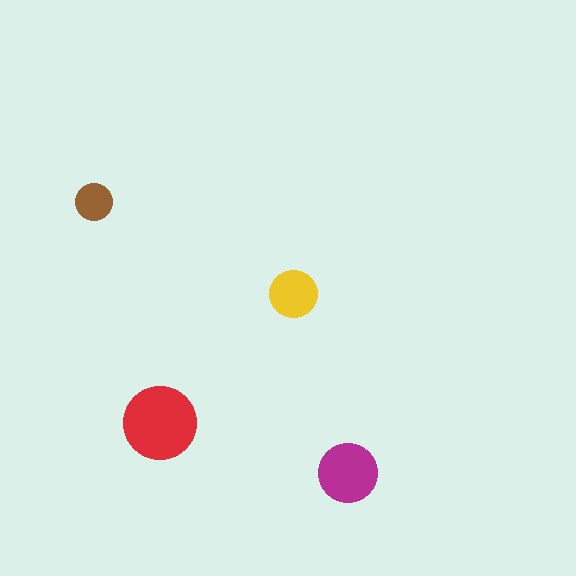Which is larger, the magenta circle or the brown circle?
The magenta one.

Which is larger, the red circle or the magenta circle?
The red one.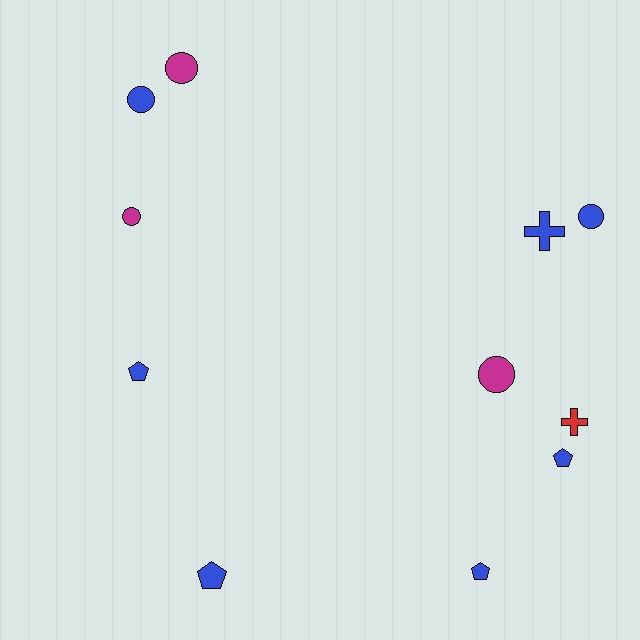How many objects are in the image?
There are 11 objects.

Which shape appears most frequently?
Circle, with 5 objects.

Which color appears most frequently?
Blue, with 7 objects.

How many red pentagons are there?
There are no red pentagons.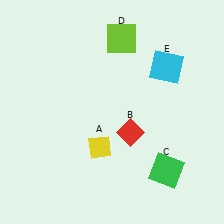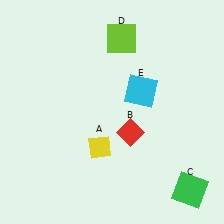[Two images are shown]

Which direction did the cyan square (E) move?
The cyan square (E) moved left.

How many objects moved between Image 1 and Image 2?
2 objects moved between the two images.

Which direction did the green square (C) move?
The green square (C) moved right.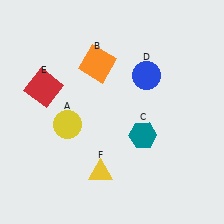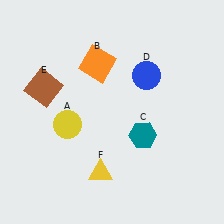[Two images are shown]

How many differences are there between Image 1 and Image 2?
There is 1 difference between the two images.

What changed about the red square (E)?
In Image 1, E is red. In Image 2, it changed to brown.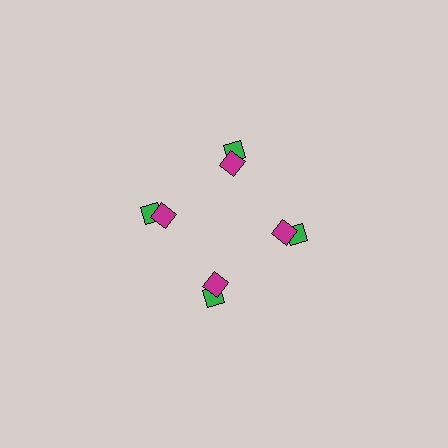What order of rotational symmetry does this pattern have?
This pattern has 4-fold rotational symmetry.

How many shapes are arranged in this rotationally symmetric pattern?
There are 12 shapes, arranged in 4 groups of 3.